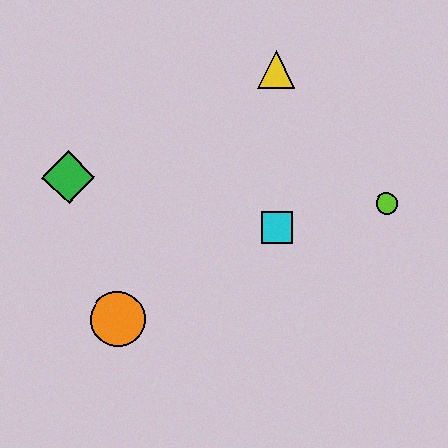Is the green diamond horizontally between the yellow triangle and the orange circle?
No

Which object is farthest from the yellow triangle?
The orange circle is farthest from the yellow triangle.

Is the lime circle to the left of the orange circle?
No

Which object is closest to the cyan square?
The lime circle is closest to the cyan square.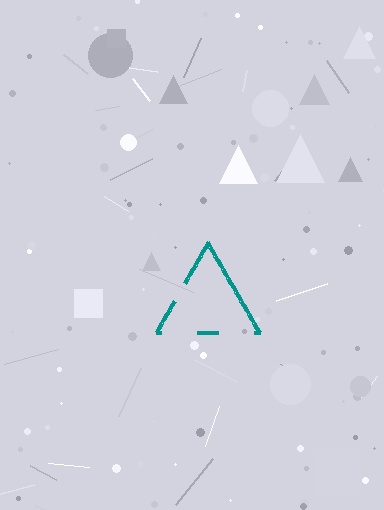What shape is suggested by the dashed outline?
The dashed outline suggests a triangle.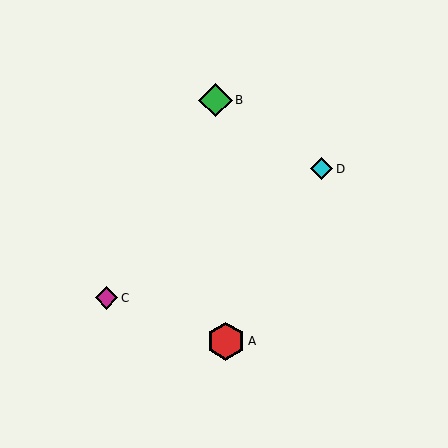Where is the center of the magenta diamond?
The center of the magenta diamond is at (107, 298).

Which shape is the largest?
The red hexagon (labeled A) is the largest.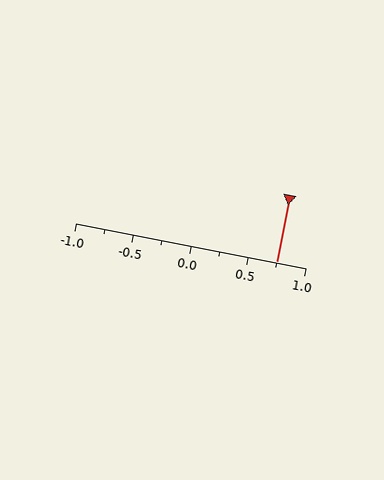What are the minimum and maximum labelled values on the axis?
The axis runs from -1.0 to 1.0.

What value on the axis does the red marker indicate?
The marker indicates approximately 0.75.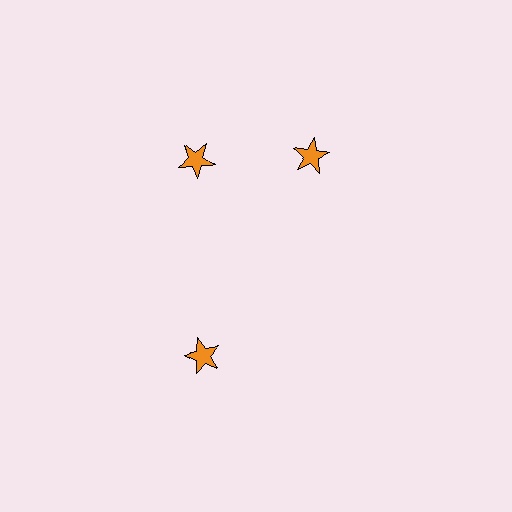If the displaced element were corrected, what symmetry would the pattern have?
It would have 3-fold rotational symmetry — the pattern would map onto itself every 120 degrees.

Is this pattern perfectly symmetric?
No. The 3 orange stars are arranged in a ring, but one element near the 3 o'clock position is rotated out of alignment along the ring, breaking the 3-fold rotational symmetry.